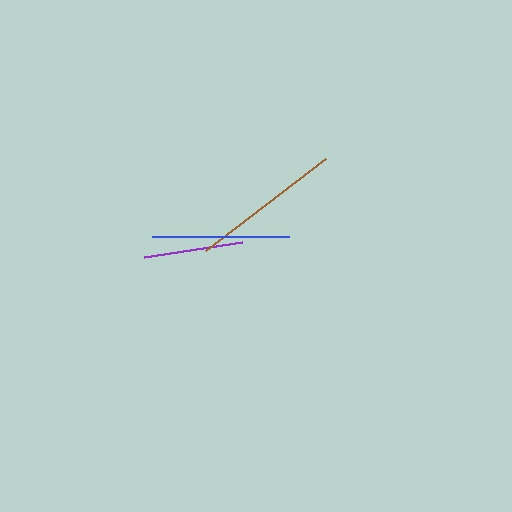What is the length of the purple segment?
The purple segment is approximately 100 pixels long.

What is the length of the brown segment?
The brown segment is approximately 151 pixels long.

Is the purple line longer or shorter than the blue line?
The blue line is longer than the purple line.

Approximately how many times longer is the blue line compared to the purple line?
The blue line is approximately 1.4 times the length of the purple line.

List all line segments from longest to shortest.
From longest to shortest: brown, blue, purple.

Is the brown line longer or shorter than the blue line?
The brown line is longer than the blue line.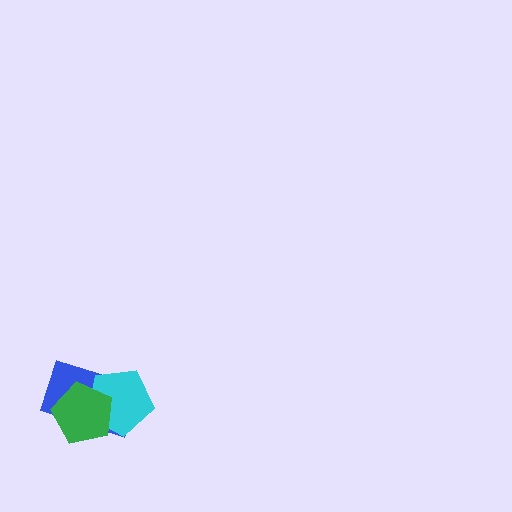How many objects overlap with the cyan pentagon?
2 objects overlap with the cyan pentagon.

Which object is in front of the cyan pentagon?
The green pentagon is in front of the cyan pentagon.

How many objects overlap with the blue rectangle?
2 objects overlap with the blue rectangle.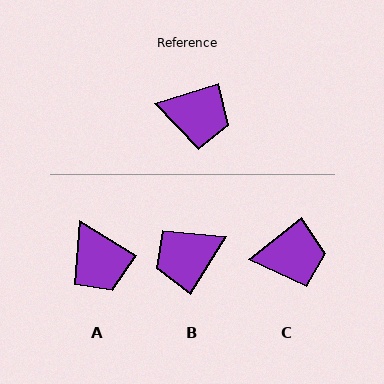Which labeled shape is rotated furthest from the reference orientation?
B, about 139 degrees away.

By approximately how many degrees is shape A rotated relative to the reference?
Approximately 48 degrees clockwise.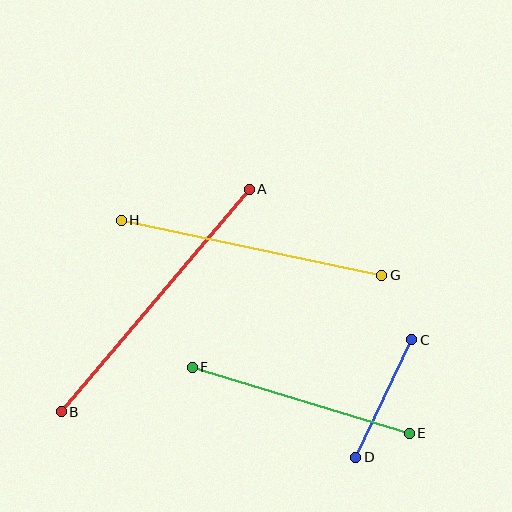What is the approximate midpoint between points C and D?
The midpoint is at approximately (384, 398) pixels.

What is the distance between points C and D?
The distance is approximately 130 pixels.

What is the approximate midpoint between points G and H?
The midpoint is at approximately (251, 248) pixels.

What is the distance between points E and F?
The distance is approximately 227 pixels.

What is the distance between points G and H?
The distance is approximately 266 pixels.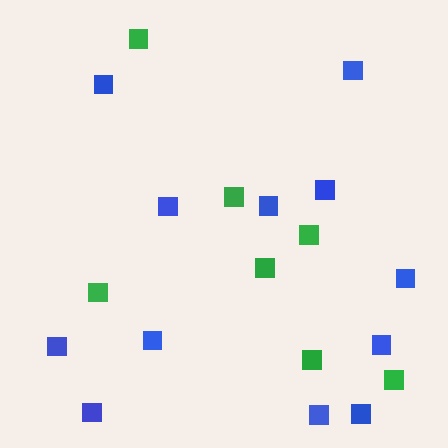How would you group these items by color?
There are 2 groups: one group of green squares (7) and one group of blue squares (12).